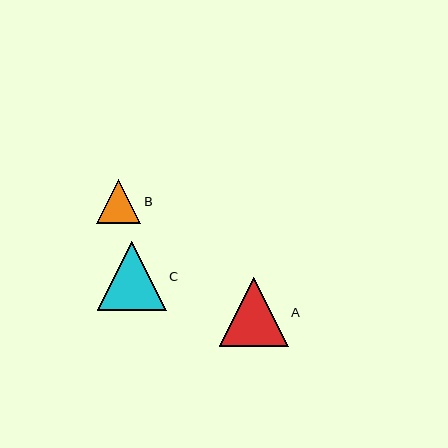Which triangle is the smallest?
Triangle B is the smallest with a size of approximately 44 pixels.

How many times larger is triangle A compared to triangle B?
Triangle A is approximately 1.6 times the size of triangle B.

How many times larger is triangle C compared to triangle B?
Triangle C is approximately 1.6 times the size of triangle B.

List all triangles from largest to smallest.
From largest to smallest: C, A, B.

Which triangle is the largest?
Triangle C is the largest with a size of approximately 69 pixels.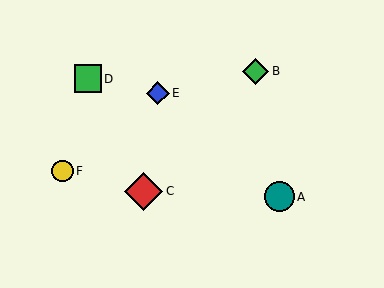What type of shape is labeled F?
Shape F is a yellow circle.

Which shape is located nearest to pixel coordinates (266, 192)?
The teal circle (labeled A) at (280, 197) is nearest to that location.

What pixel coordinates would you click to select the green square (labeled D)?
Click at (88, 79) to select the green square D.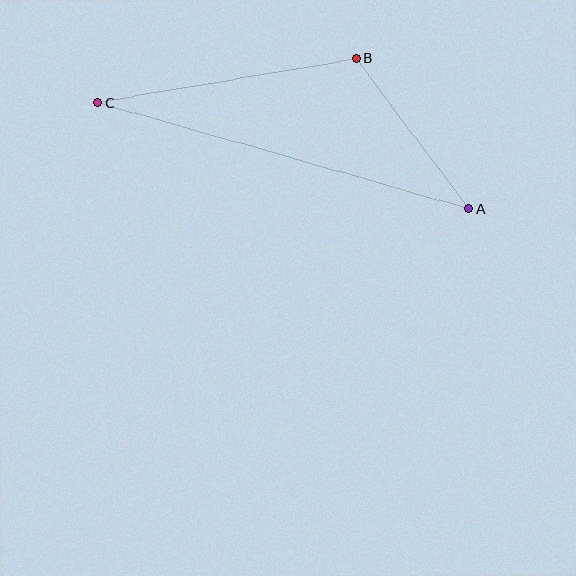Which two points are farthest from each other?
Points A and C are farthest from each other.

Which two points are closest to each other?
Points A and B are closest to each other.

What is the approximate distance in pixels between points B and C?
The distance between B and C is approximately 262 pixels.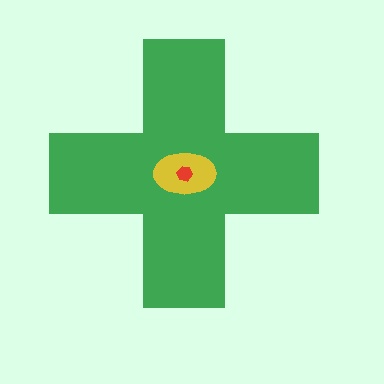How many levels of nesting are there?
3.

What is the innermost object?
The red hexagon.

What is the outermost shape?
The green cross.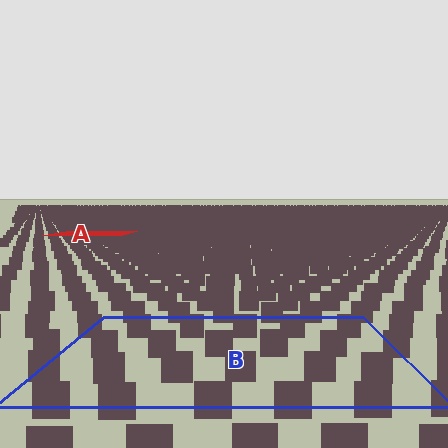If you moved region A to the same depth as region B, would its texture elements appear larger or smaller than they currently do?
They would appear larger. At a closer depth, the same texture elements are projected at a bigger on-screen size.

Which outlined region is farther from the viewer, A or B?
Region A is farther from the viewer — the texture elements inside it appear smaller and more densely packed.